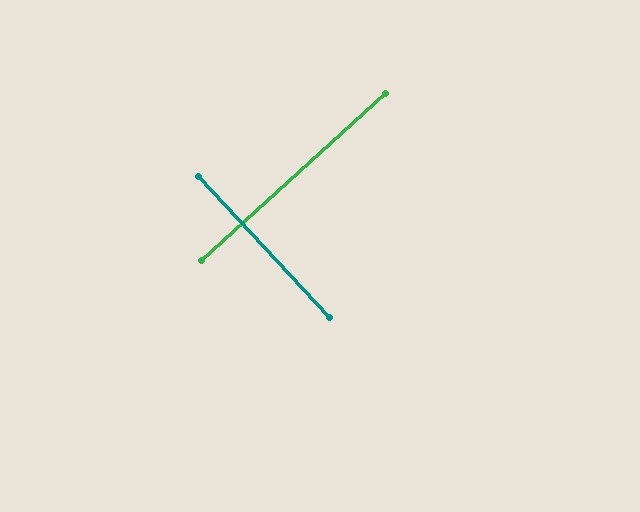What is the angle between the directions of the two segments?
Approximately 89 degrees.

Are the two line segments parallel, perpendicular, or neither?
Perpendicular — they meet at approximately 89°.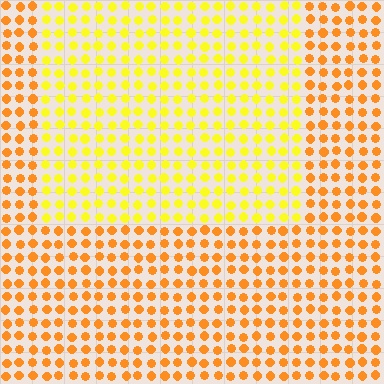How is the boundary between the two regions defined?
The boundary is defined purely by a slight shift in hue (about 31 degrees). Spacing, size, and orientation are identical on both sides.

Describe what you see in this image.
The image is filled with small orange elements in a uniform arrangement. A rectangle-shaped region is visible where the elements are tinted to a slightly different hue, forming a subtle color boundary.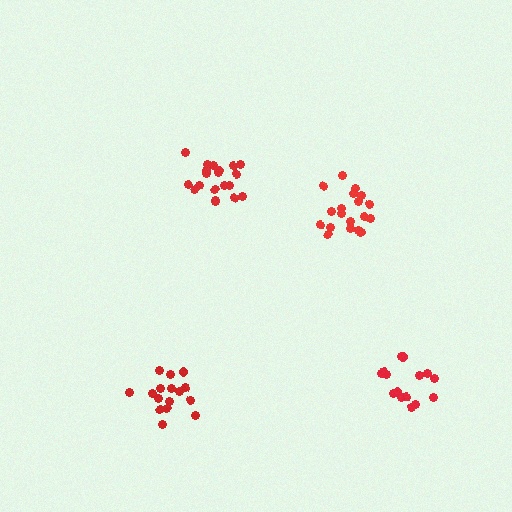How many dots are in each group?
Group 1: 19 dots, Group 2: 15 dots, Group 3: 20 dots, Group 4: 16 dots (70 total).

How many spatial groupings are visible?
There are 4 spatial groupings.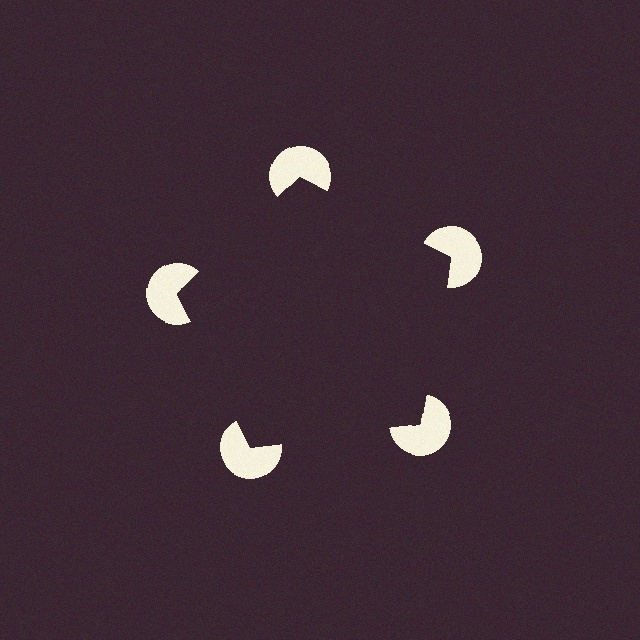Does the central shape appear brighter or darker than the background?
It typically appears slightly darker than the background, even though no actual brightness change is drawn.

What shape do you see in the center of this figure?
An illusory pentagon — its edges are inferred from the aligned wedge cuts in the pac-man discs, not physically drawn.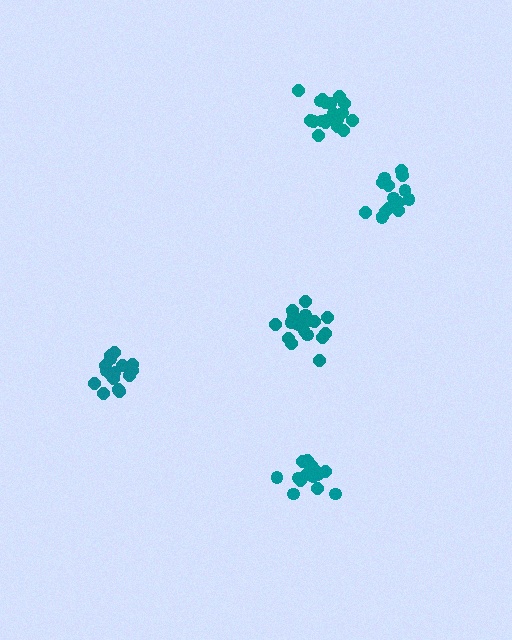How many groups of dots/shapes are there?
There are 5 groups.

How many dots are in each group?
Group 1: 20 dots, Group 2: 18 dots, Group 3: 15 dots, Group 4: 16 dots, Group 5: 16 dots (85 total).